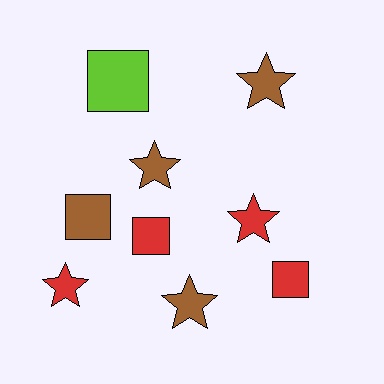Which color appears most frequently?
Brown, with 4 objects.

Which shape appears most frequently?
Star, with 5 objects.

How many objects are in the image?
There are 9 objects.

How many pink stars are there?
There are no pink stars.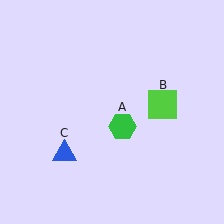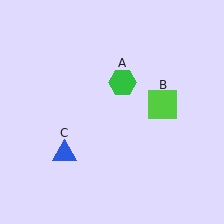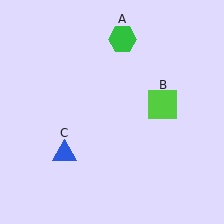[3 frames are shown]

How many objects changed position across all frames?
1 object changed position: green hexagon (object A).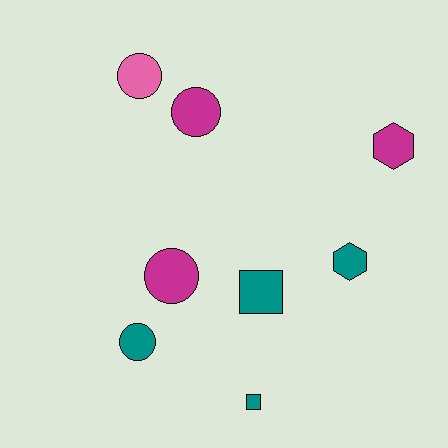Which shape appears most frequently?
Circle, with 4 objects.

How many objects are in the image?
There are 8 objects.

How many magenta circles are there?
There are 2 magenta circles.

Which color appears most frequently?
Teal, with 4 objects.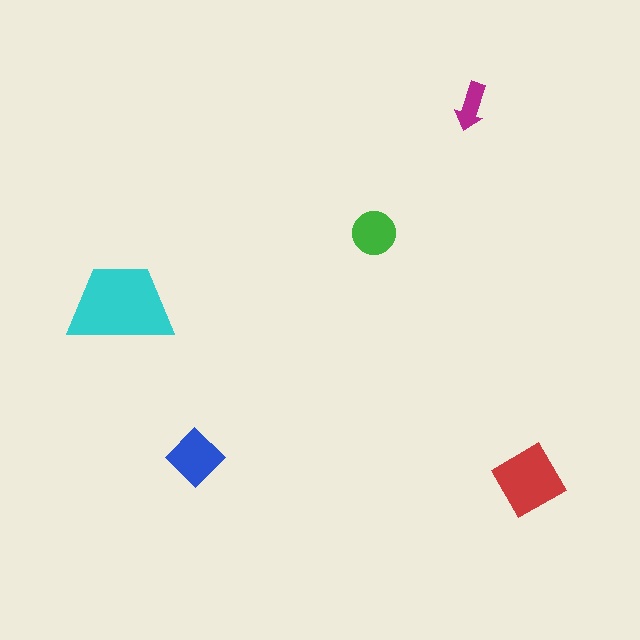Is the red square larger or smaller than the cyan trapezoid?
Smaller.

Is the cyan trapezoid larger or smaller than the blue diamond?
Larger.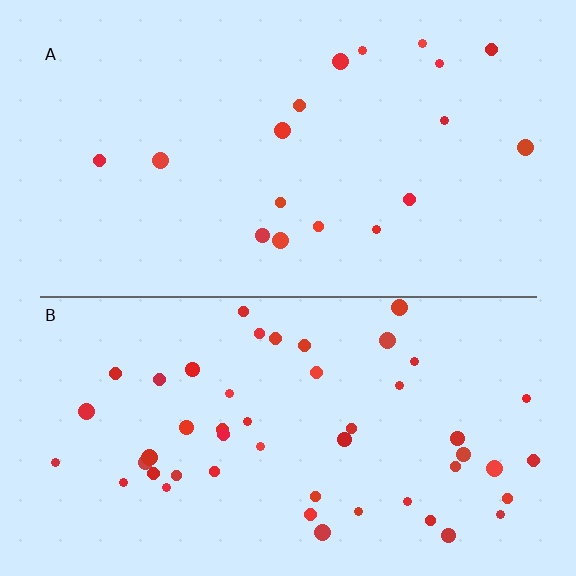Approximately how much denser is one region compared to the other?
Approximately 2.8× — region B over region A.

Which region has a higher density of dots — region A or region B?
B (the bottom).